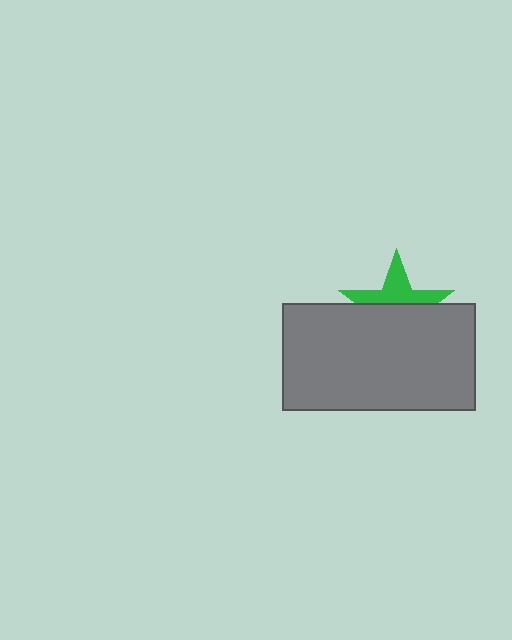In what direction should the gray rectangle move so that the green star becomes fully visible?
The gray rectangle should move down. That is the shortest direction to clear the overlap and leave the green star fully visible.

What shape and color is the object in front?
The object in front is a gray rectangle.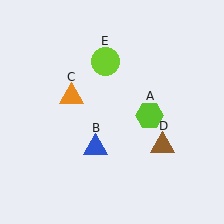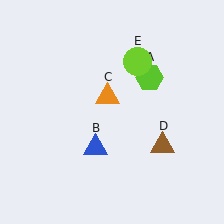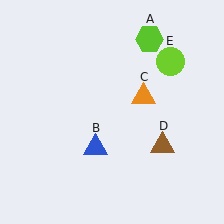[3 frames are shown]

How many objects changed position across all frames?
3 objects changed position: lime hexagon (object A), orange triangle (object C), lime circle (object E).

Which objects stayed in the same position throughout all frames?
Blue triangle (object B) and brown triangle (object D) remained stationary.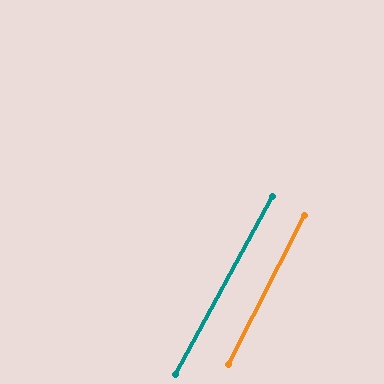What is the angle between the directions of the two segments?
Approximately 2 degrees.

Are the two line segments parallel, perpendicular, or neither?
Parallel — their directions differ by only 1.6°.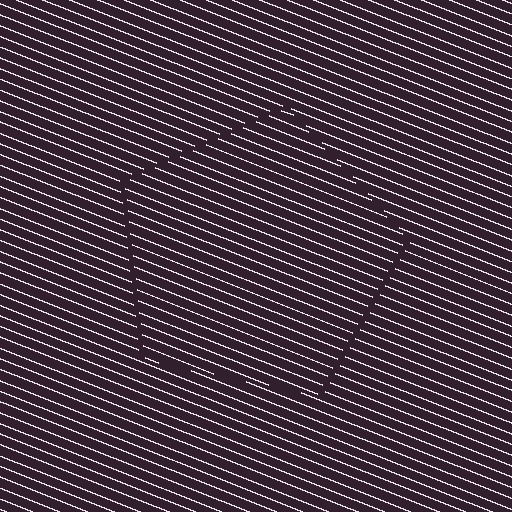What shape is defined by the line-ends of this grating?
An illusory pentagon. The interior of the shape contains the same grating, shifted by half a period — the contour is defined by the phase discontinuity where line-ends from the inner and outer gratings abut.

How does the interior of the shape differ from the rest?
The interior of the shape contains the same grating, shifted by half a period — the contour is defined by the phase discontinuity where line-ends from the inner and outer gratings abut.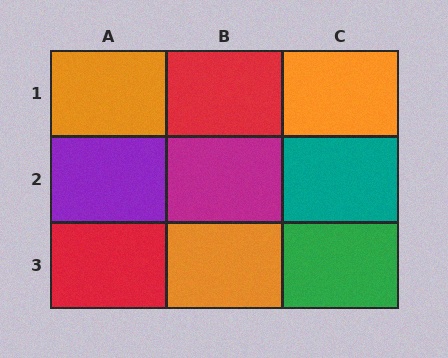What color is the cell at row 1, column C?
Orange.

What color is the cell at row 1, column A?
Orange.